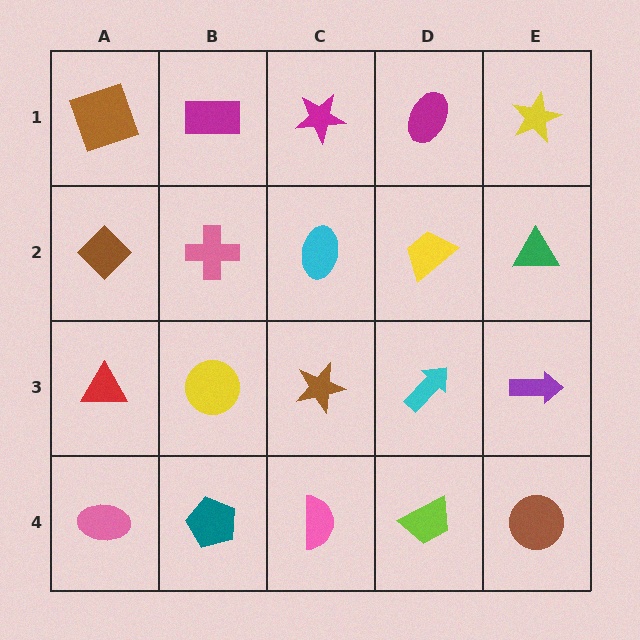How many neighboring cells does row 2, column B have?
4.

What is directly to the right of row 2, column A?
A pink cross.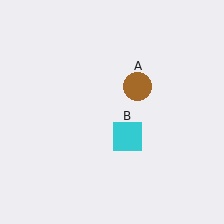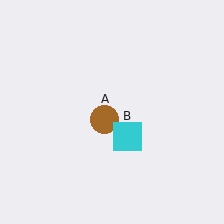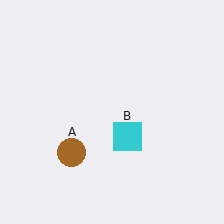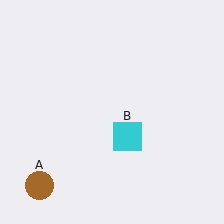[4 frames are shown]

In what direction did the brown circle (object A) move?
The brown circle (object A) moved down and to the left.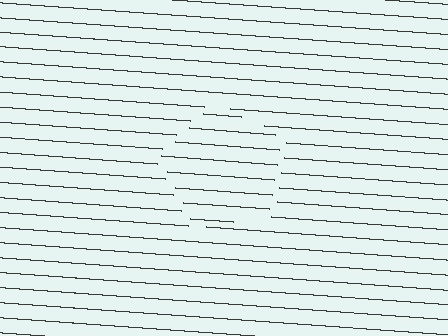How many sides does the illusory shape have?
5 sides — the line-ends trace a pentagon.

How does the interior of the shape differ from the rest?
The interior of the shape contains the same grating, shifted by half a period — the contour is defined by the phase discontinuity where line-ends from the inner and outer gratings abut.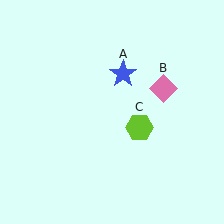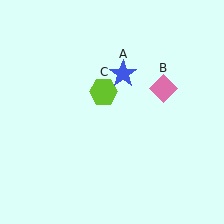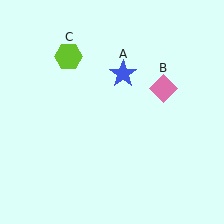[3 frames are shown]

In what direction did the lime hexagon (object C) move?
The lime hexagon (object C) moved up and to the left.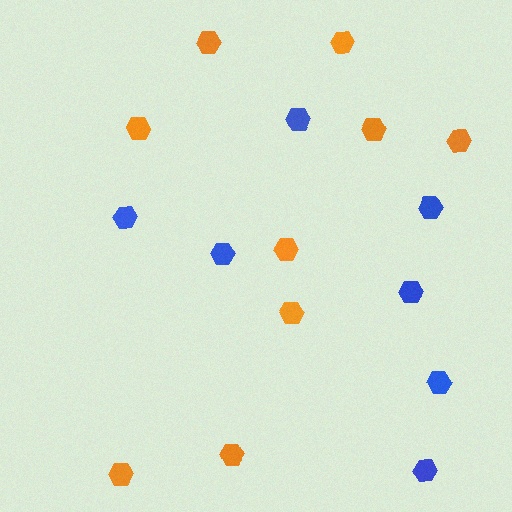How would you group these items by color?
There are 2 groups: one group of orange hexagons (9) and one group of blue hexagons (7).